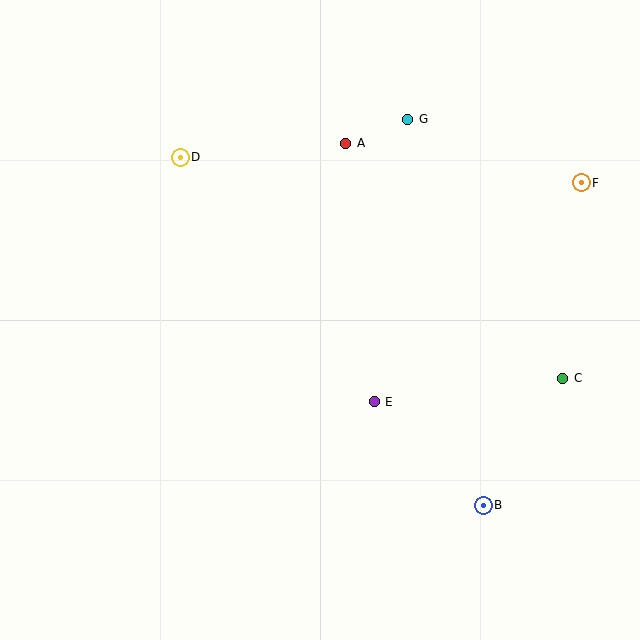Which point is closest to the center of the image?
Point E at (374, 402) is closest to the center.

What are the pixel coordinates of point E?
Point E is at (374, 402).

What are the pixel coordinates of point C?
Point C is at (563, 378).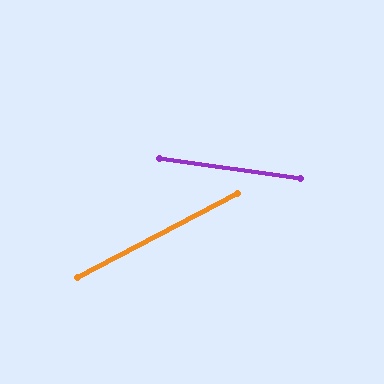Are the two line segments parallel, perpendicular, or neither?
Neither parallel nor perpendicular — they differ by about 36°.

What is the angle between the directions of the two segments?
Approximately 36 degrees.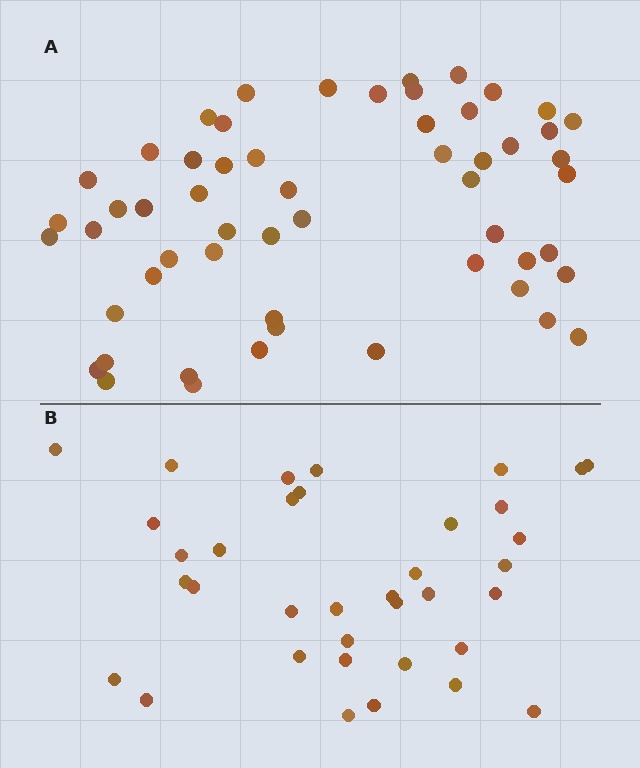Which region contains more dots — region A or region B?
Region A (the top region) has more dots.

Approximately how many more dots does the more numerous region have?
Region A has approximately 20 more dots than region B.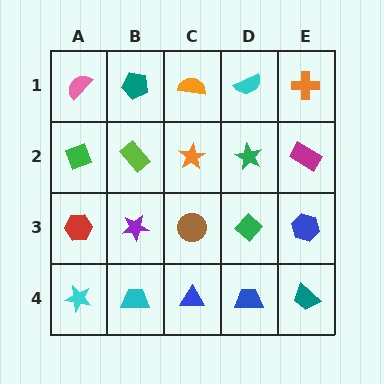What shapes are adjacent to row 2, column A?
A pink semicircle (row 1, column A), a red hexagon (row 3, column A), a lime rectangle (row 2, column B).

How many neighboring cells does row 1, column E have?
2.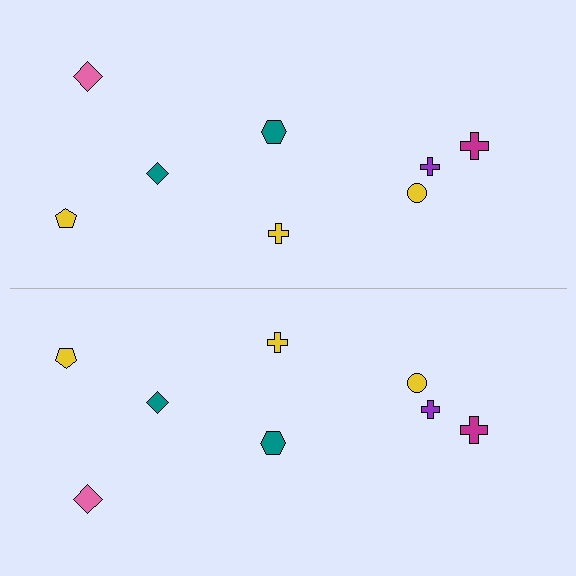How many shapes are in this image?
There are 16 shapes in this image.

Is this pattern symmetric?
Yes, this pattern has bilateral (reflection) symmetry.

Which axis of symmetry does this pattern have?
The pattern has a horizontal axis of symmetry running through the center of the image.